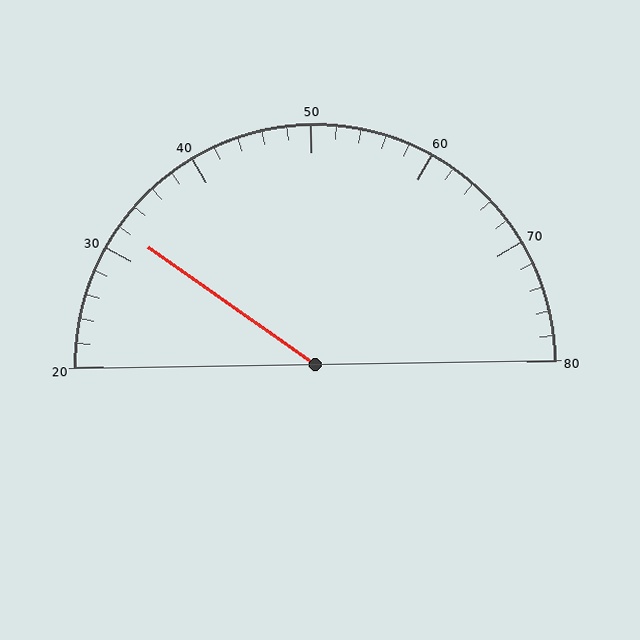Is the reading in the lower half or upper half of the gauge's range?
The reading is in the lower half of the range (20 to 80).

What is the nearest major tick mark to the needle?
The nearest major tick mark is 30.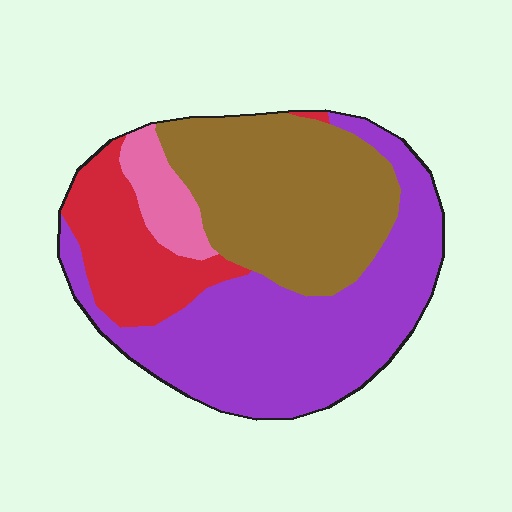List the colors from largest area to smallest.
From largest to smallest: purple, brown, red, pink.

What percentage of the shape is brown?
Brown covers 34% of the shape.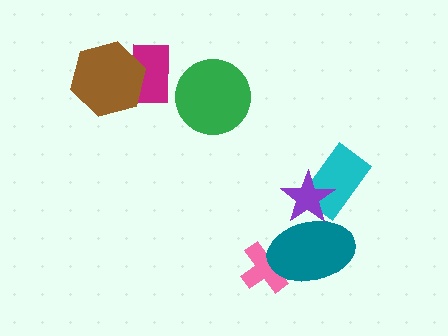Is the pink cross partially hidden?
Yes, it is partially covered by another shape.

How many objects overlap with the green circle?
0 objects overlap with the green circle.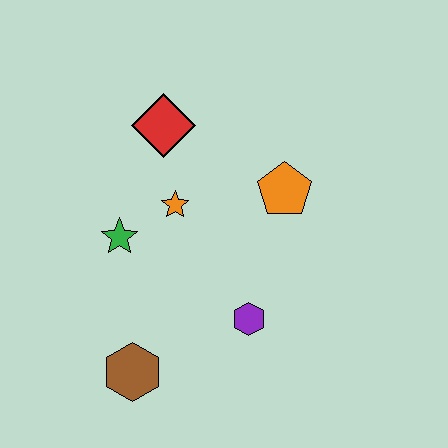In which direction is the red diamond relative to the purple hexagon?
The red diamond is above the purple hexagon.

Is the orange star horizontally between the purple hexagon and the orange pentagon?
No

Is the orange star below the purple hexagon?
No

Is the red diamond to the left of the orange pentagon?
Yes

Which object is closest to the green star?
The orange star is closest to the green star.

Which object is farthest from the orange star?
The brown hexagon is farthest from the orange star.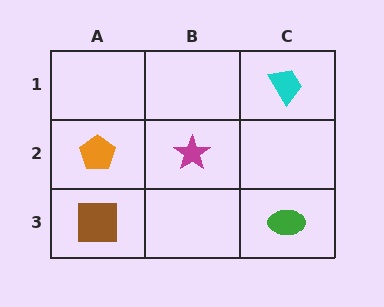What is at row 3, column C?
A green ellipse.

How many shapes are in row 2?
2 shapes.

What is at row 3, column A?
A brown square.